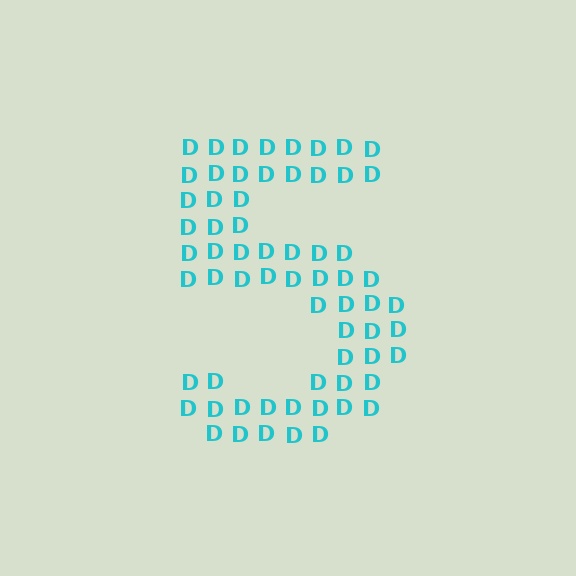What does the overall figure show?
The overall figure shows the digit 5.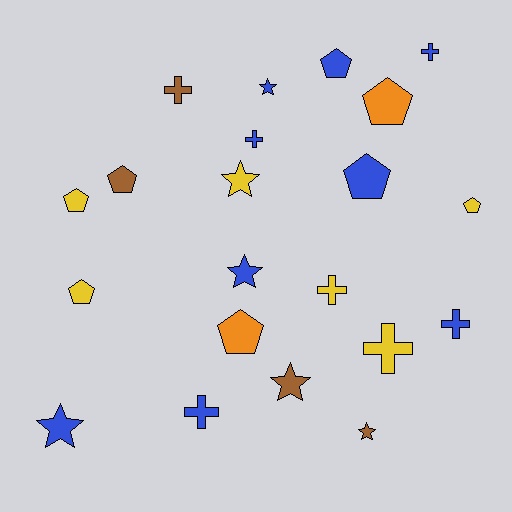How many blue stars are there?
There are 3 blue stars.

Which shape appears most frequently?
Pentagon, with 8 objects.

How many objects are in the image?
There are 21 objects.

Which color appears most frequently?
Blue, with 9 objects.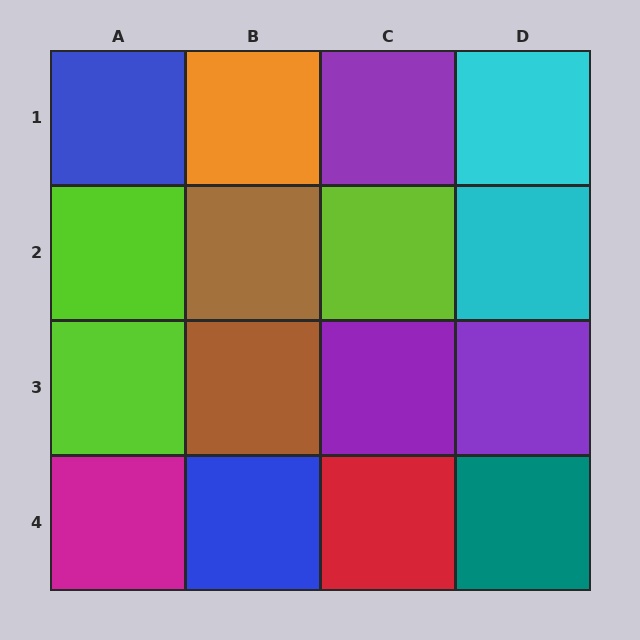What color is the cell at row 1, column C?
Purple.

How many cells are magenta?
1 cell is magenta.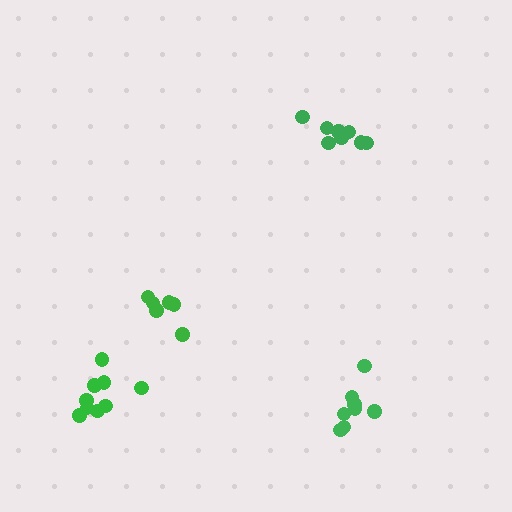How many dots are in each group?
Group 1: 8 dots, Group 2: 9 dots, Group 3: 6 dots, Group 4: 8 dots (31 total).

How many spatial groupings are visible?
There are 4 spatial groupings.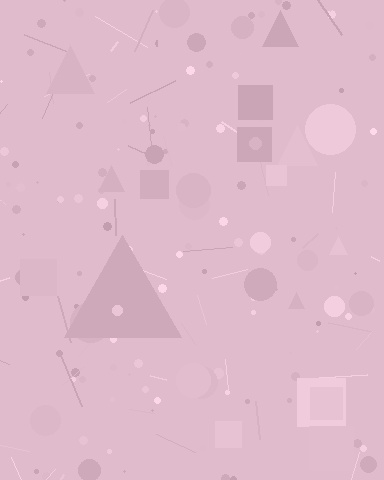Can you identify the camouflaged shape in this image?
The camouflaged shape is a triangle.